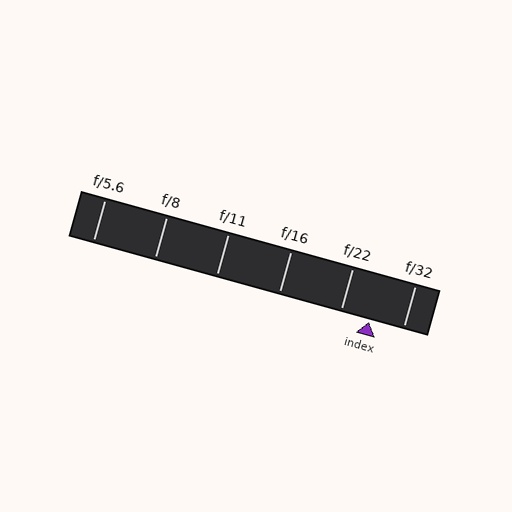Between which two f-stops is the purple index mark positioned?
The index mark is between f/22 and f/32.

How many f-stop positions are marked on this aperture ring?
There are 6 f-stop positions marked.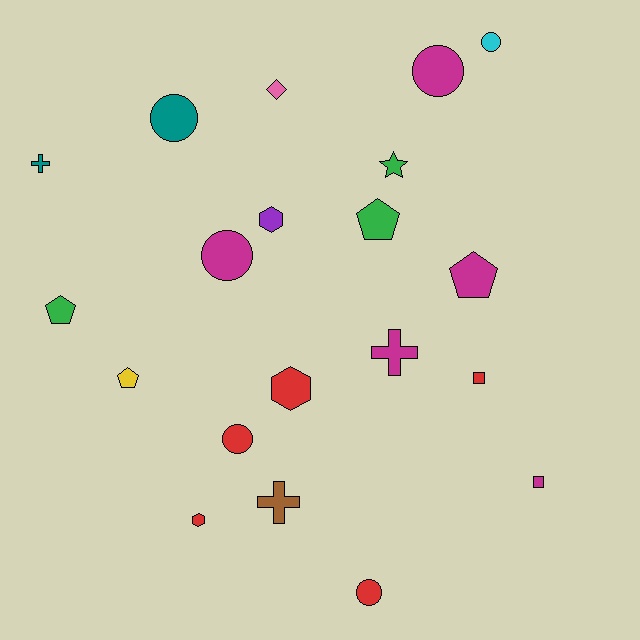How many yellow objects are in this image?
There is 1 yellow object.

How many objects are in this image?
There are 20 objects.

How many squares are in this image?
There are 2 squares.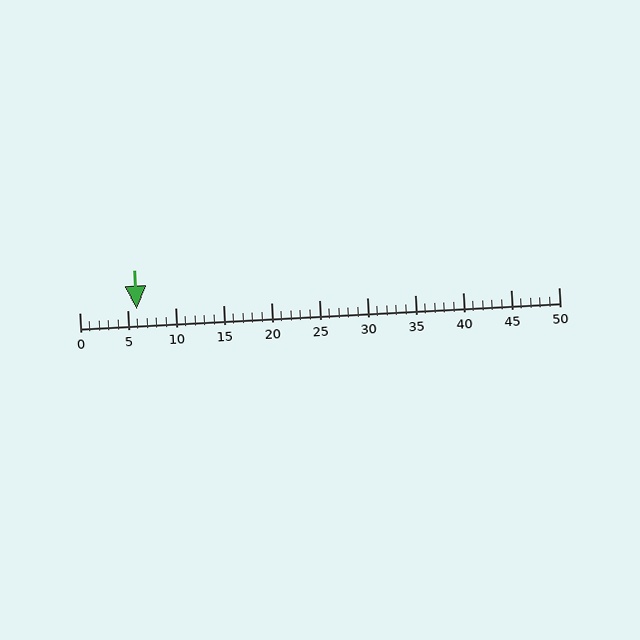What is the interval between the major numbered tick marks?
The major tick marks are spaced 5 units apart.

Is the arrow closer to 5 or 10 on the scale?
The arrow is closer to 5.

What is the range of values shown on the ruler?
The ruler shows values from 0 to 50.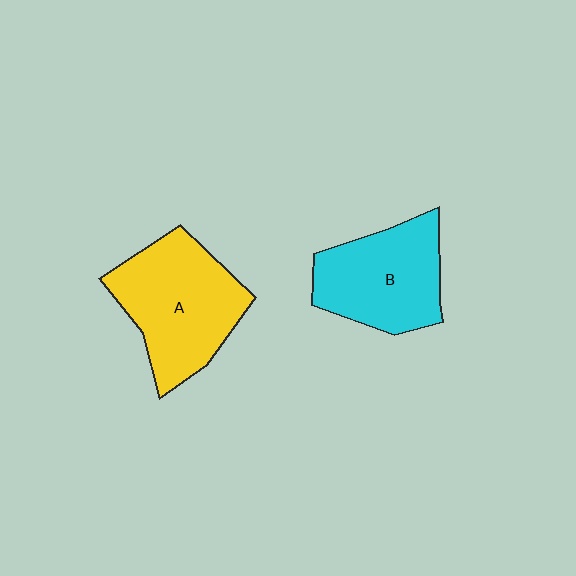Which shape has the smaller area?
Shape B (cyan).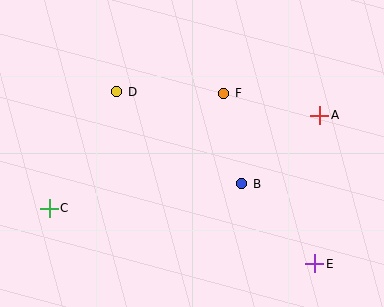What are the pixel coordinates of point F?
Point F is at (224, 93).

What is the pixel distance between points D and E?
The distance between D and E is 262 pixels.